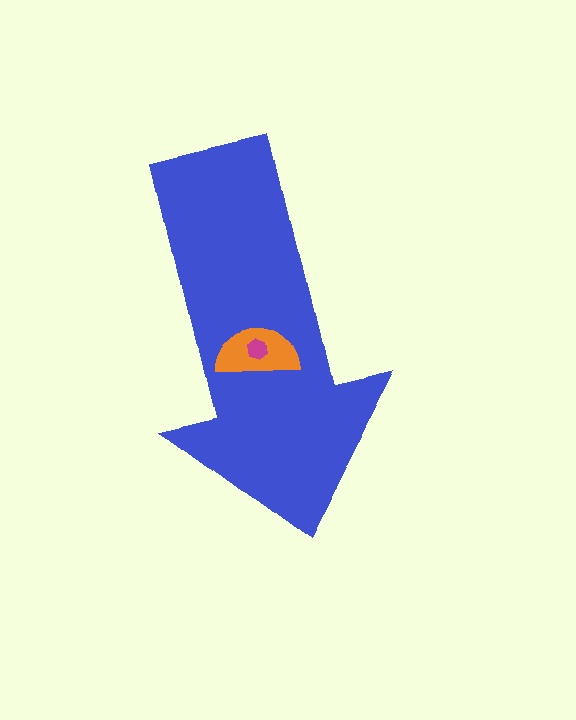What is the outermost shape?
The blue arrow.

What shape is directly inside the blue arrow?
The orange semicircle.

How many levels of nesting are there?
3.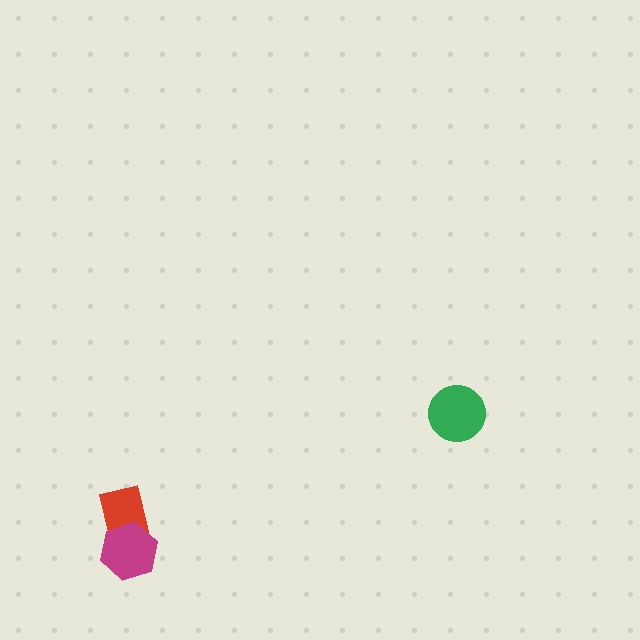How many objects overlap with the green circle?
0 objects overlap with the green circle.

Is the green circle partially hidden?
No, no other shape covers it.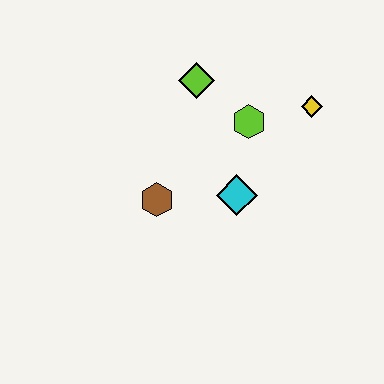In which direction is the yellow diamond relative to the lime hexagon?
The yellow diamond is to the right of the lime hexagon.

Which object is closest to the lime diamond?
The lime hexagon is closest to the lime diamond.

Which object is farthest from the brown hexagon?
The yellow diamond is farthest from the brown hexagon.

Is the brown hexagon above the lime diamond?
No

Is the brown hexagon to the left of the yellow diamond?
Yes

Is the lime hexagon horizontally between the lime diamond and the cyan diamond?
No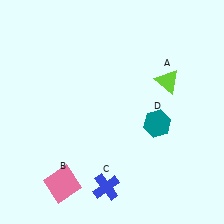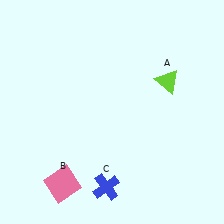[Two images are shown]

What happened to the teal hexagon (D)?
The teal hexagon (D) was removed in Image 2. It was in the bottom-right area of Image 1.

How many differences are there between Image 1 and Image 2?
There is 1 difference between the two images.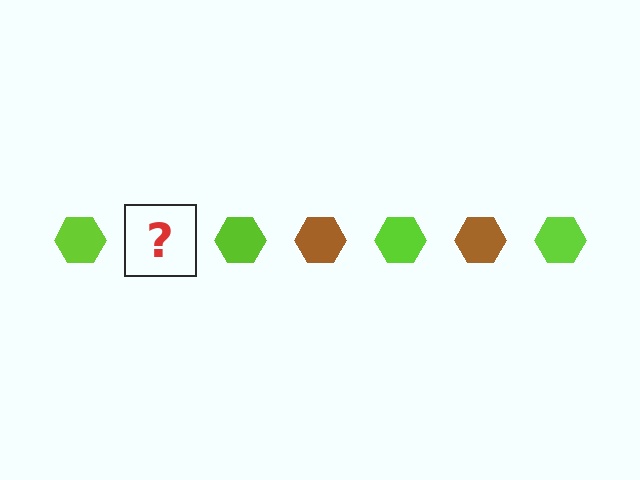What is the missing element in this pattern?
The missing element is a brown hexagon.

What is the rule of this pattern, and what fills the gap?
The rule is that the pattern cycles through lime, brown hexagons. The gap should be filled with a brown hexagon.